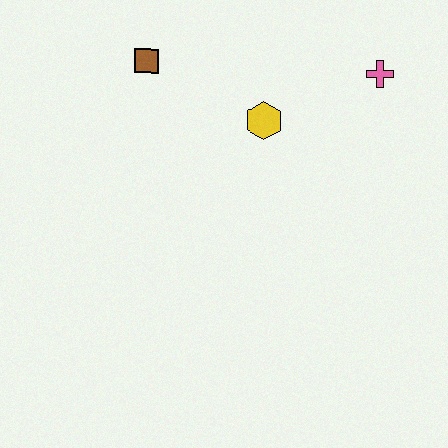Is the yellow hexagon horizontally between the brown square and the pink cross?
Yes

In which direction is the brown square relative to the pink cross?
The brown square is to the left of the pink cross.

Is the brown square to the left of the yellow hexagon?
Yes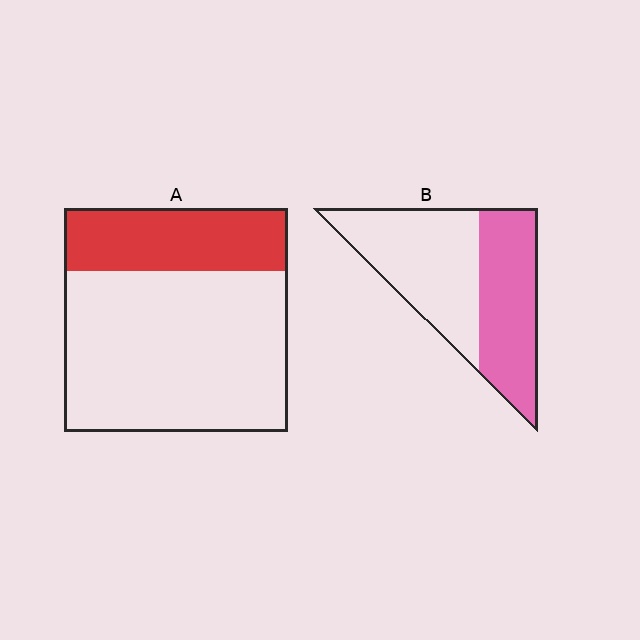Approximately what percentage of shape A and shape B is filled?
A is approximately 30% and B is approximately 45%.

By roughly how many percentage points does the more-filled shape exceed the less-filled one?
By roughly 15 percentage points (B over A).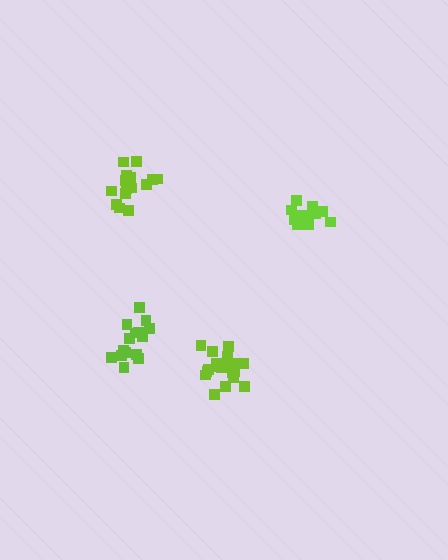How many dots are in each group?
Group 1: 15 dots, Group 2: 15 dots, Group 3: 19 dots, Group 4: 17 dots (66 total).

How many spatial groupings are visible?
There are 4 spatial groupings.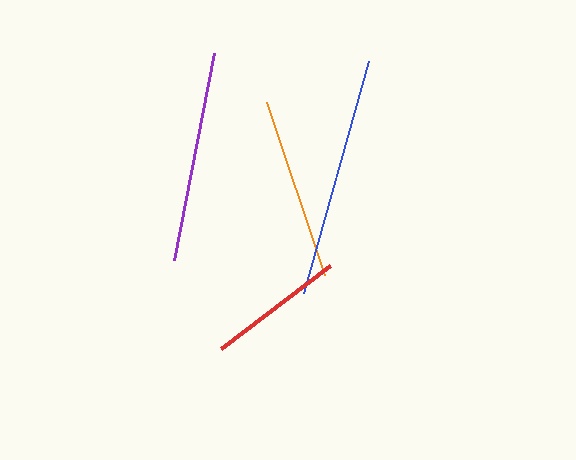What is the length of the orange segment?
The orange segment is approximately 183 pixels long.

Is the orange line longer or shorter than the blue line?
The blue line is longer than the orange line.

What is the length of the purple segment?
The purple segment is approximately 210 pixels long.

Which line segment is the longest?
The blue line is the longest at approximately 241 pixels.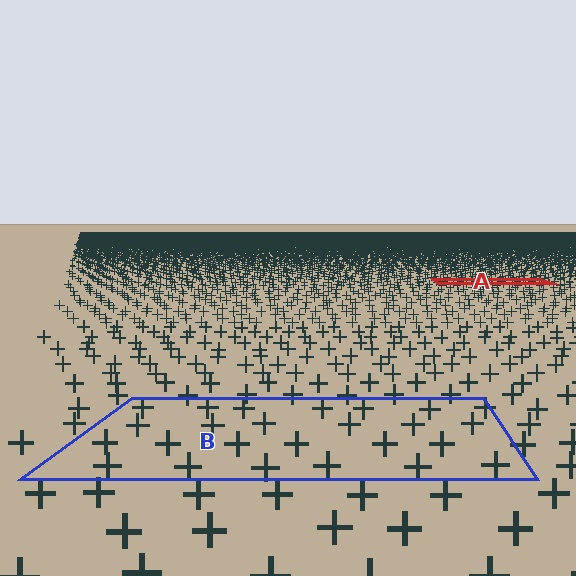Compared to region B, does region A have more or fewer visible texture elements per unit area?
Region A has more texture elements per unit area — they are packed more densely because it is farther away.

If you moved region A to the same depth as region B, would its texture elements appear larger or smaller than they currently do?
They would appear larger. At a closer depth, the same texture elements are projected at a bigger on-screen size.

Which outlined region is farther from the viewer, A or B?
Region A is farther from the viewer — the texture elements inside it appear smaller and more densely packed.